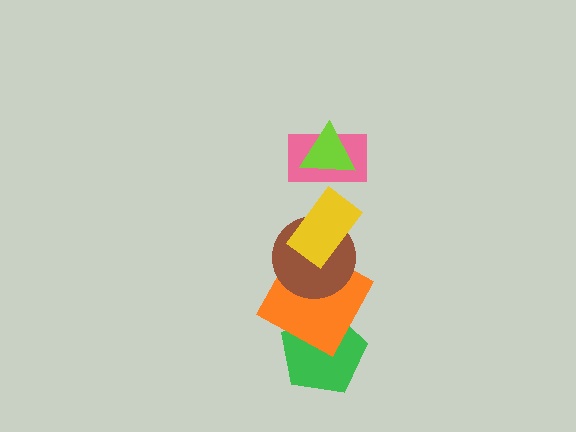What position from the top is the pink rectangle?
The pink rectangle is 2nd from the top.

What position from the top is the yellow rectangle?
The yellow rectangle is 3rd from the top.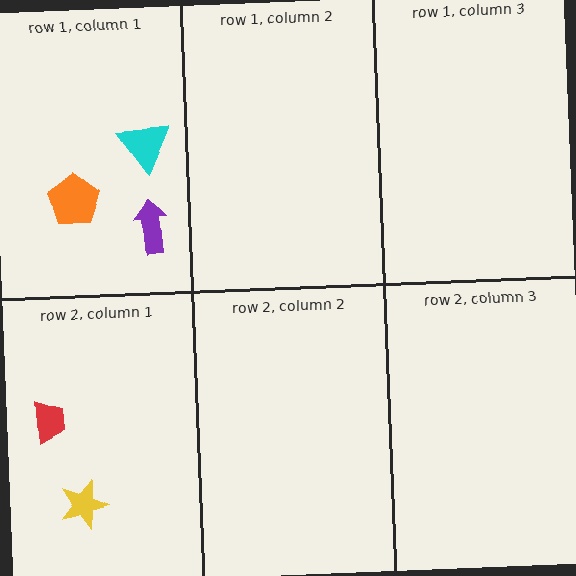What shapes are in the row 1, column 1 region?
The cyan triangle, the purple arrow, the orange pentagon.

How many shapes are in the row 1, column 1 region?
3.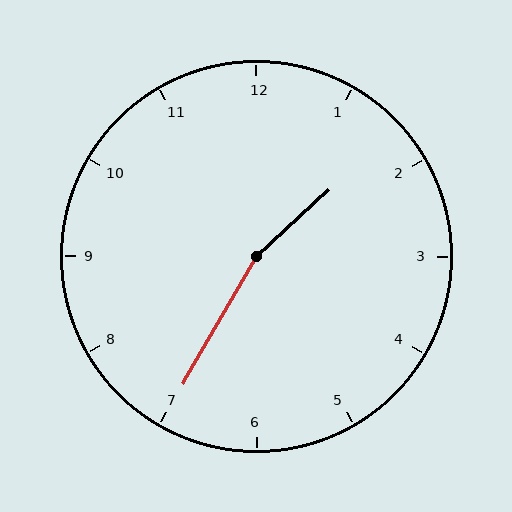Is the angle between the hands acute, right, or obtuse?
It is obtuse.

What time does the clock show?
1:35.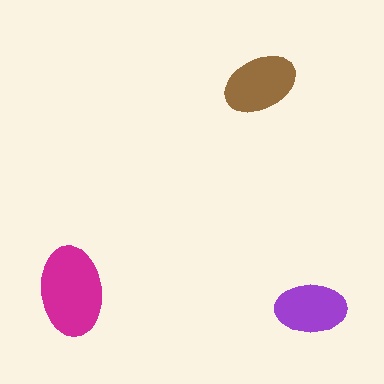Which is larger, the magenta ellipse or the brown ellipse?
The magenta one.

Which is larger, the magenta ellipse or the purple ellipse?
The magenta one.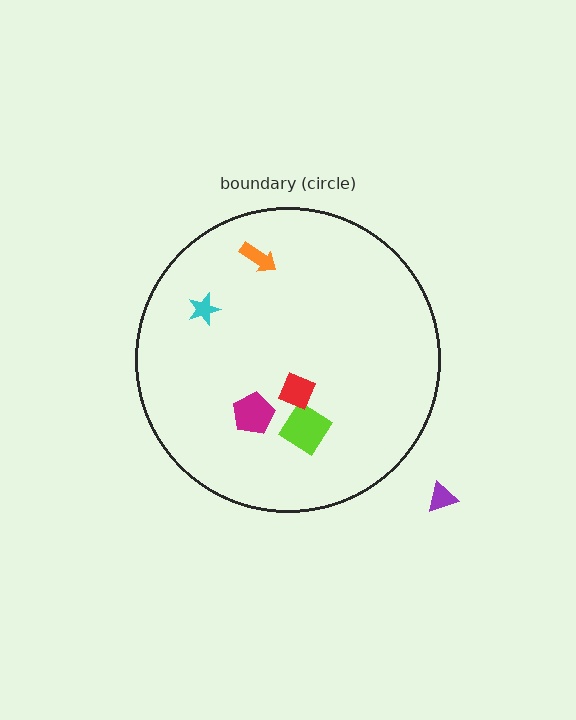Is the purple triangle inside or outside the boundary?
Outside.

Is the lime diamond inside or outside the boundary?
Inside.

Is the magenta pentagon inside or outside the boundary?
Inside.